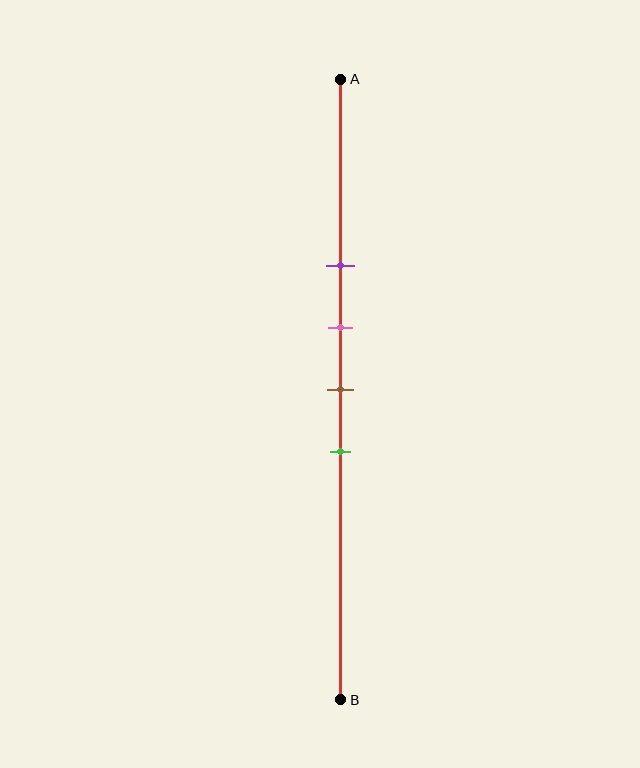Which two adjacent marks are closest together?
The pink and brown marks are the closest adjacent pair.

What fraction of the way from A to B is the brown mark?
The brown mark is approximately 50% (0.5) of the way from A to B.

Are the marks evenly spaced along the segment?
Yes, the marks are approximately evenly spaced.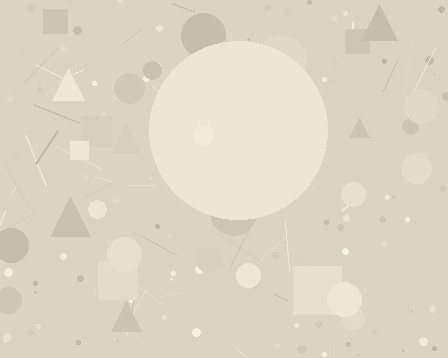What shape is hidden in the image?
A circle is hidden in the image.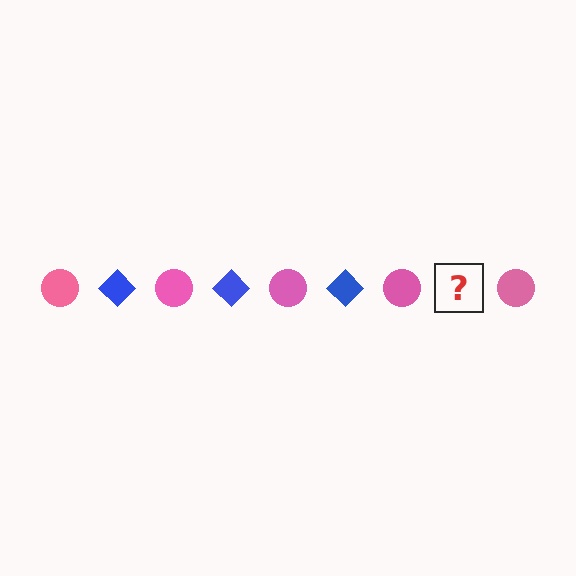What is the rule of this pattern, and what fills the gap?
The rule is that the pattern alternates between pink circle and blue diamond. The gap should be filled with a blue diamond.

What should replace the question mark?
The question mark should be replaced with a blue diamond.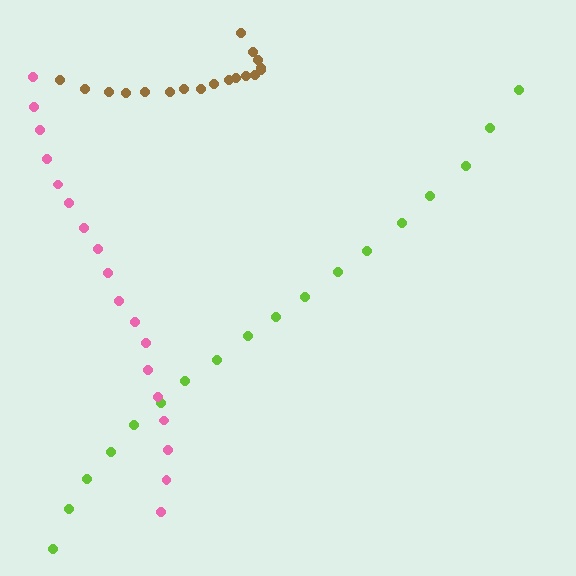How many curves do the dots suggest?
There are 3 distinct paths.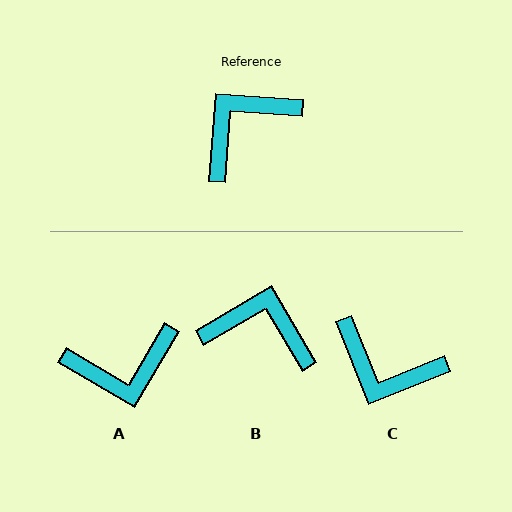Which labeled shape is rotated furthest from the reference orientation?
A, about 154 degrees away.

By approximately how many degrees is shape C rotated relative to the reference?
Approximately 116 degrees counter-clockwise.